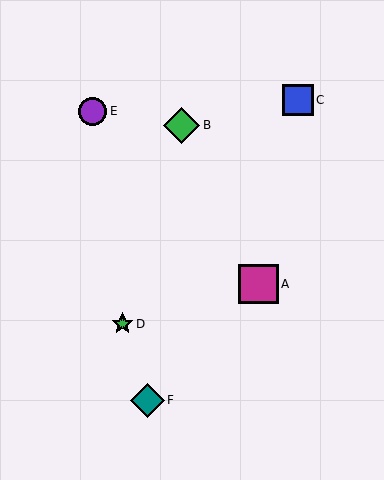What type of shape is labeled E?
Shape E is a purple circle.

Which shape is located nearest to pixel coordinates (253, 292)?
The magenta square (labeled A) at (258, 284) is nearest to that location.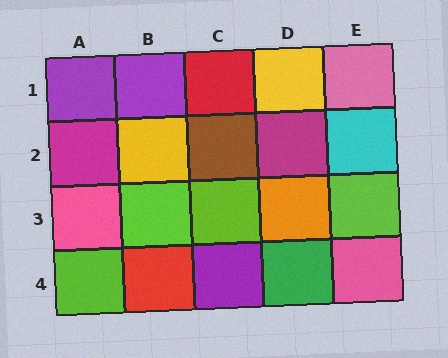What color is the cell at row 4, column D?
Green.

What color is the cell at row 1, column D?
Yellow.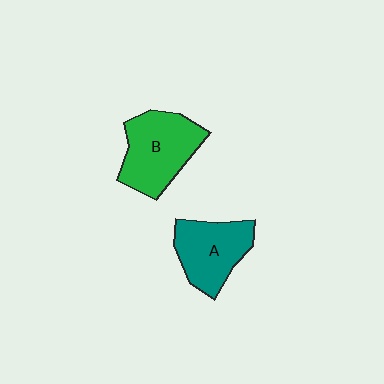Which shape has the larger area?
Shape B (green).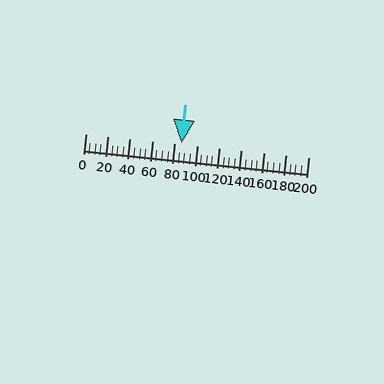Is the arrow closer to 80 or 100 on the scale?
The arrow is closer to 80.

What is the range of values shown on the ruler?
The ruler shows values from 0 to 200.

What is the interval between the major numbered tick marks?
The major tick marks are spaced 20 units apart.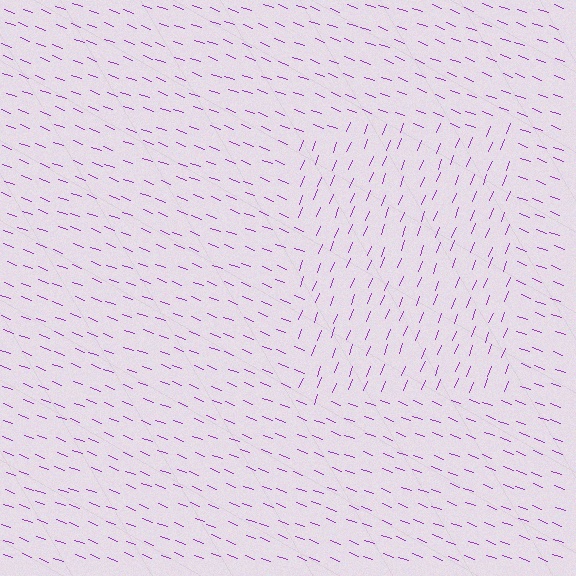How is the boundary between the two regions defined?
The boundary is defined purely by a change in line orientation (approximately 89 degrees difference). All lines are the same color and thickness.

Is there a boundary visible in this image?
Yes, there is a texture boundary formed by a change in line orientation.